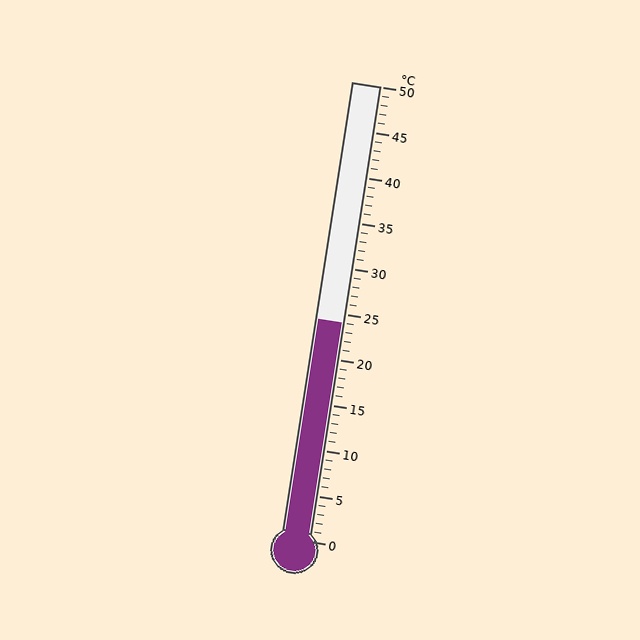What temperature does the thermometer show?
The thermometer shows approximately 24°C.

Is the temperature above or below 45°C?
The temperature is below 45°C.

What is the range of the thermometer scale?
The thermometer scale ranges from 0°C to 50°C.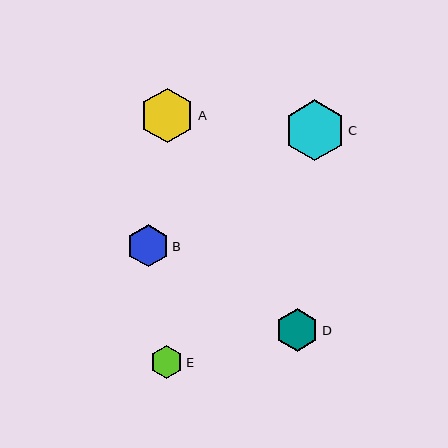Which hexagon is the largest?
Hexagon C is the largest with a size of approximately 61 pixels.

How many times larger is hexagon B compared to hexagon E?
Hexagon B is approximately 1.3 times the size of hexagon E.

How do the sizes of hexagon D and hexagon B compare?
Hexagon D and hexagon B are approximately the same size.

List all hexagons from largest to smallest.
From largest to smallest: C, A, D, B, E.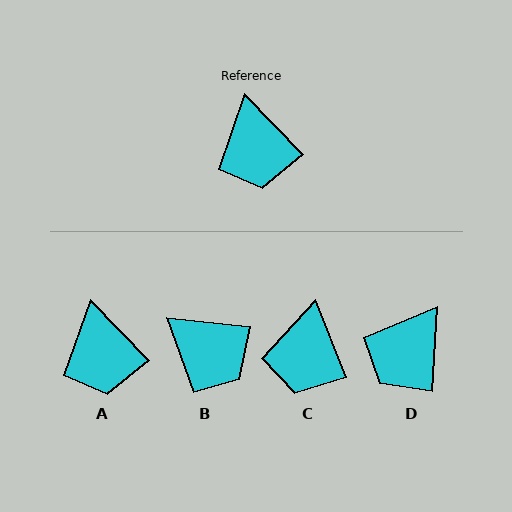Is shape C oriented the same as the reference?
No, it is off by about 23 degrees.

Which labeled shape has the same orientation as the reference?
A.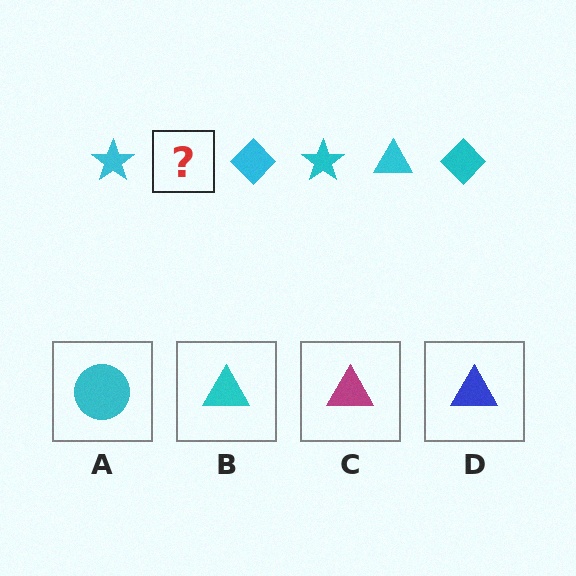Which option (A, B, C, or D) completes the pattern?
B.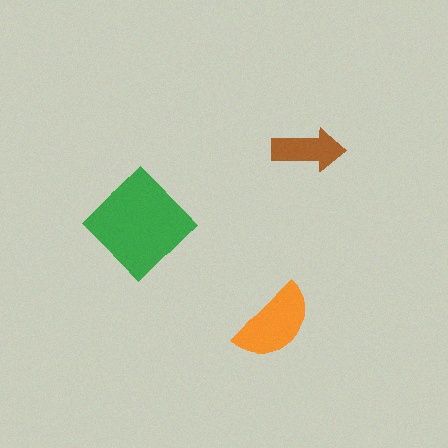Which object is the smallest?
The brown arrow.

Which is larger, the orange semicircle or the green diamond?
The green diamond.